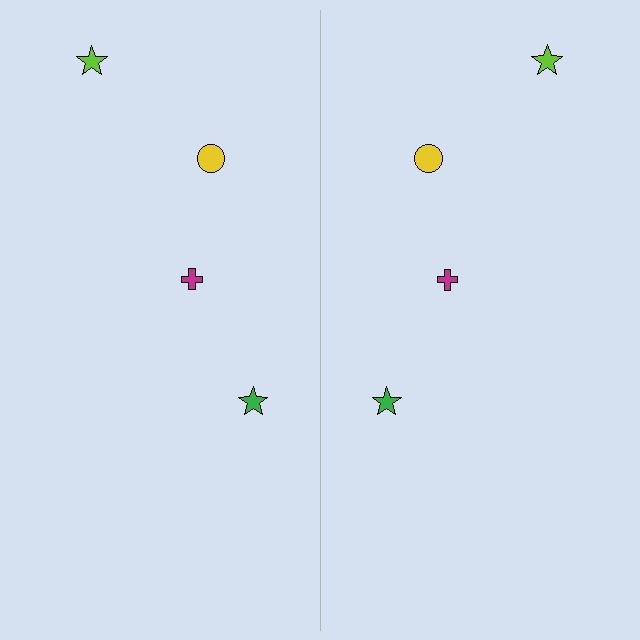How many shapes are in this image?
There are 8 shapes in this image.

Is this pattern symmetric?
Yes, this pattern has bilateral (reflection) symmetry.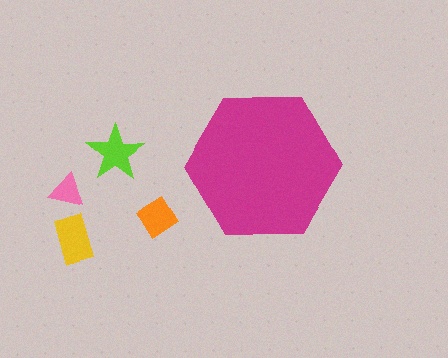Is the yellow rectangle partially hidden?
No, the yellow rectangle is fully visible.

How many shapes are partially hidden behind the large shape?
0 shapes are partially hidden.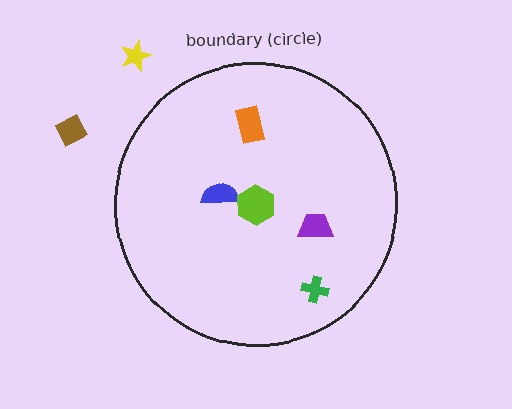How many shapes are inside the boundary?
5 inside, 2 outside.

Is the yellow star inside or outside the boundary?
Outside.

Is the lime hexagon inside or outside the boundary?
Inside.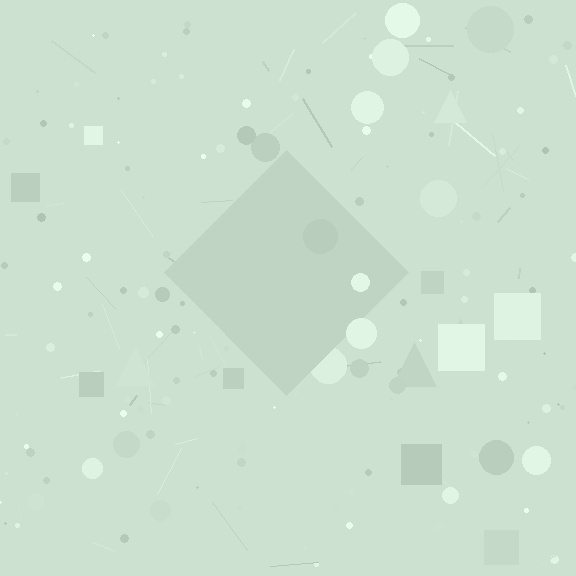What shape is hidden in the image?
A diamond is hidden in the image.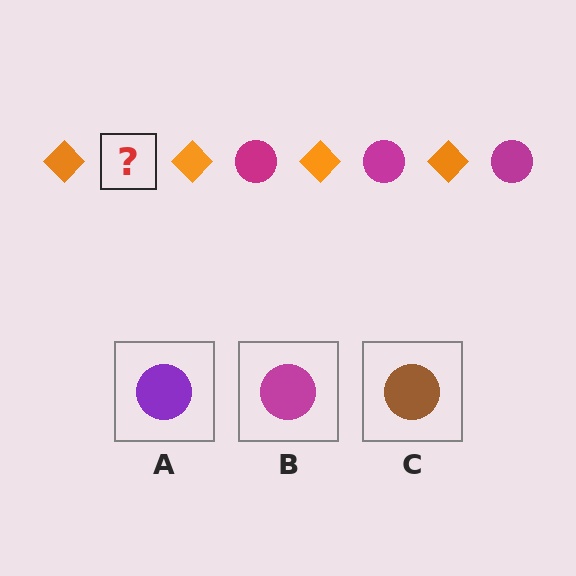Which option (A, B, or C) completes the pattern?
B.